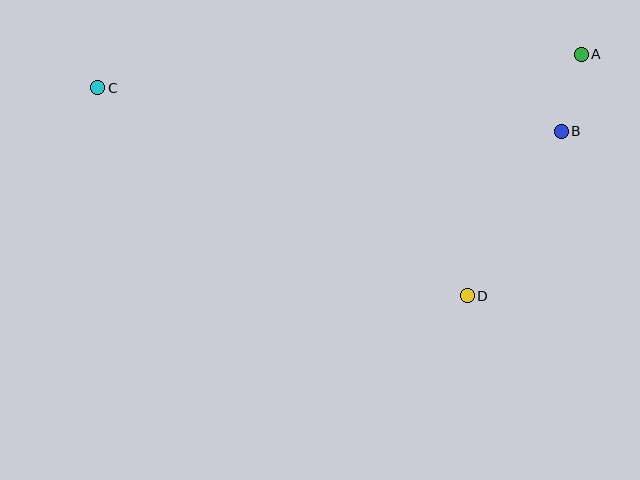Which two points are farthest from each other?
Points A and C are farthest from each other.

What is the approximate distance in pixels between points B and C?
The distance between B and C is approximately 466 pixels.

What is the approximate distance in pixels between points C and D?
The distance between C and D is approximately 424 pixels.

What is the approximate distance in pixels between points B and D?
The distance between B and D is approximately 190 pixels.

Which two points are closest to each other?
Points A and B are closest to each other.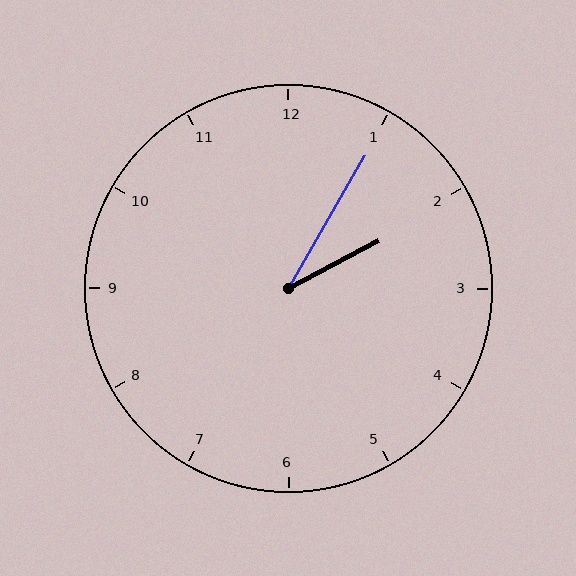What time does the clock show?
2:05.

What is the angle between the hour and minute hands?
Approximately 32 degrees.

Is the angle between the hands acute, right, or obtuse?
It is acute.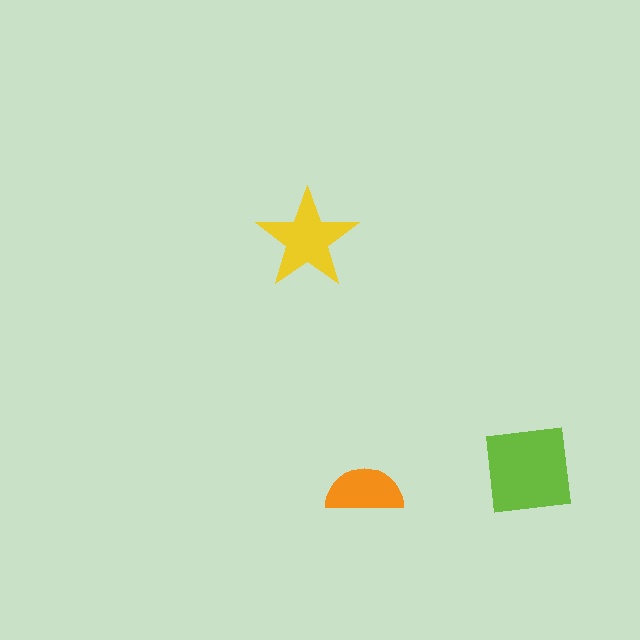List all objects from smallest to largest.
The orange semicircle, the yellow star, the lime square.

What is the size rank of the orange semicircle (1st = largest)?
3rd.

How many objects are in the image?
There are 3 objects in the image.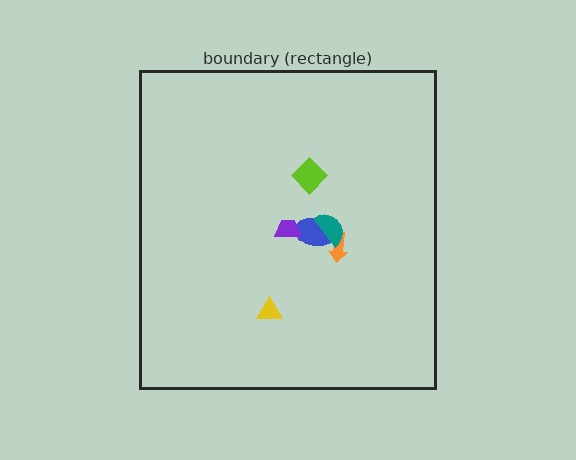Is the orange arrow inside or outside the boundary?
Inside.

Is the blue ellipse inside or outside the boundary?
Inside.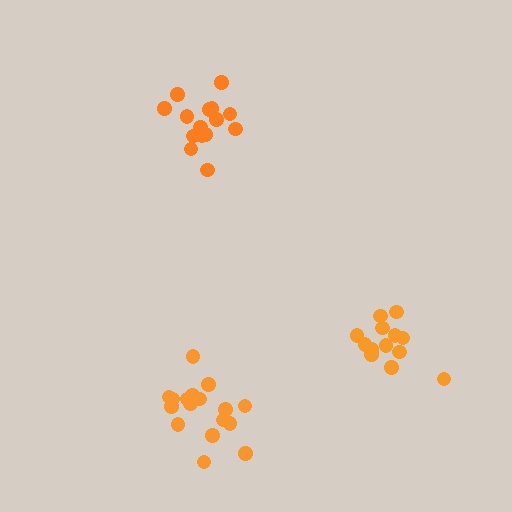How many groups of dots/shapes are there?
There are 3 groups.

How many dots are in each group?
Group 1: 13 dots, Group 2: 15 dots, Group 3: 17 dots (45 total).